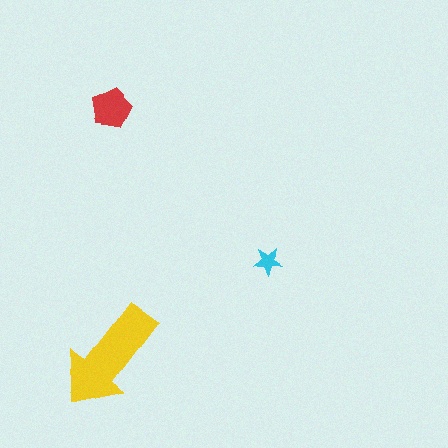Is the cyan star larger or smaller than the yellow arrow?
Smaller.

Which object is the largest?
The yellow arrow.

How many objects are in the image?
There are 3 objects in the image.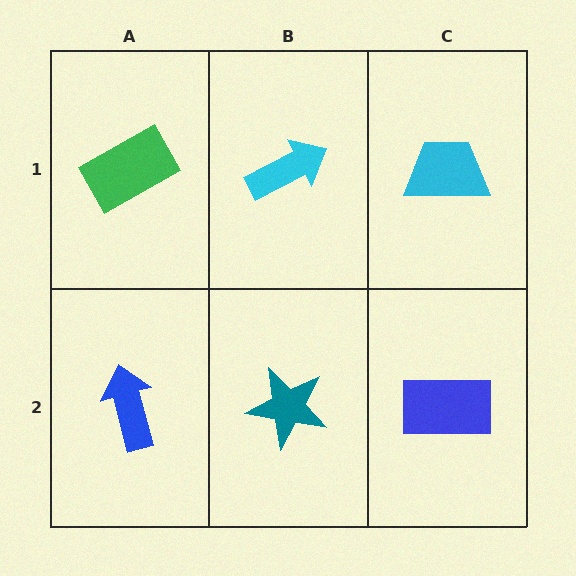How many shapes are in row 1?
3 shapes.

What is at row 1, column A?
A green rectangle.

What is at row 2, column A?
A blue arrow.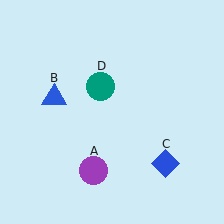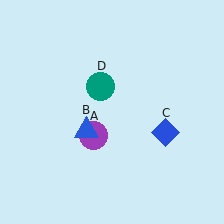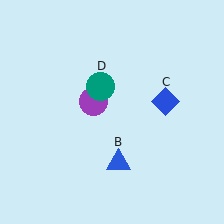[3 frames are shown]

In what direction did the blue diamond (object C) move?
The blue diamond (object C) moved up.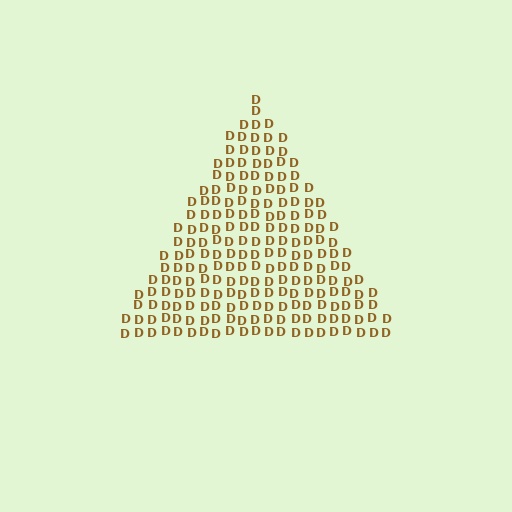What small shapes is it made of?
It is made of small letter D's.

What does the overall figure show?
The overall figure shows a triangle.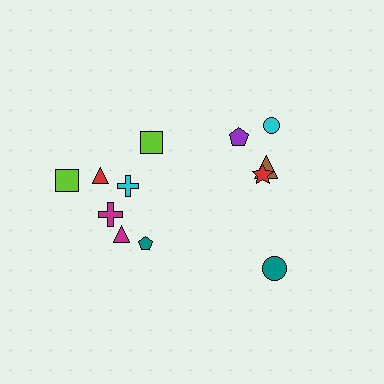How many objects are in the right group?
There are 5 objects.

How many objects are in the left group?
There are 7 objects.